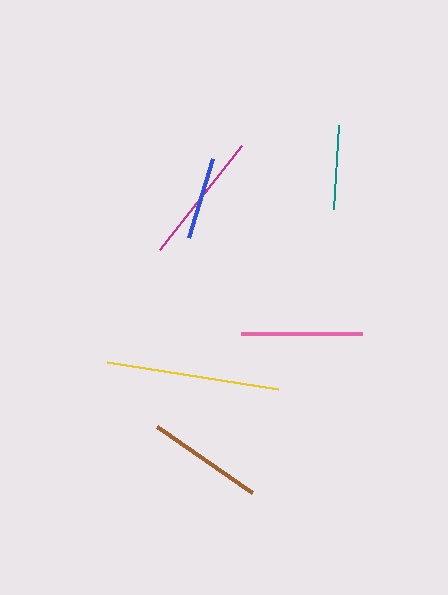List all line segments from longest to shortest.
From longest to shortest: yellow, magenta, pink, brown, teal, blue.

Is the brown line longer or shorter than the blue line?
The brown line is longer than the blue line.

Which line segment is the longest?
The yellow line is the longest at approximately 173 pixels.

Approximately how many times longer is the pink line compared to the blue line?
The pink line is approximately 1.5 times the length of the blue line.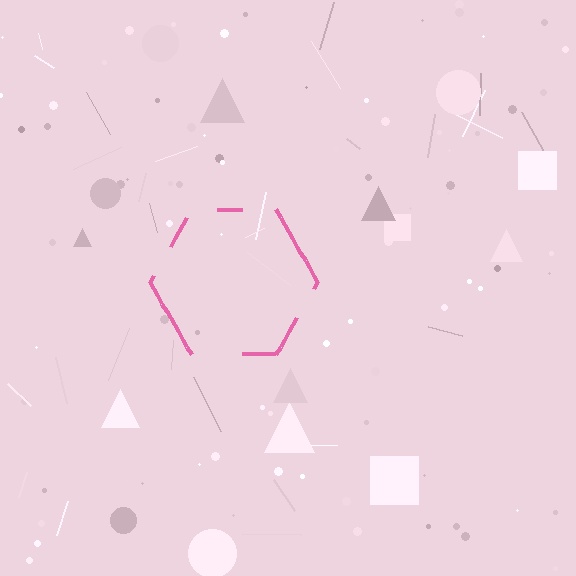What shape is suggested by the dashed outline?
The dashed outline suggests a hexagon.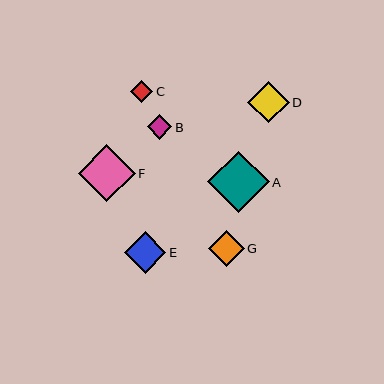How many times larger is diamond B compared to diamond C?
Diamond B is approximately 1.1 times the size of diamond C.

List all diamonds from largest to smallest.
From largest to smallest: A, F, E, D, G, B, C.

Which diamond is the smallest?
Diamond C is the smallest with a size of approximately 22 pixels.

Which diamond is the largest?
Diamond A is the largest with a size of approximately 61 pixels.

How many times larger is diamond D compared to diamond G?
Diamond D is approximately 1.2 times the size of diamond G.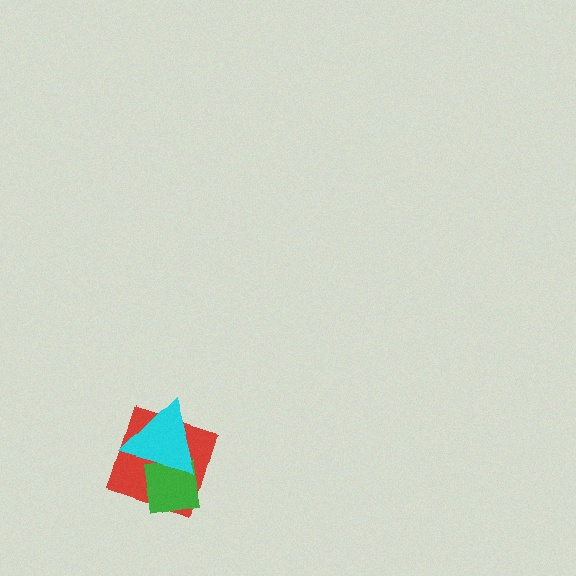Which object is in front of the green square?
The cyan triangle is in front of the green square.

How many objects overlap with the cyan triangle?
2 objects overlap with the cyan triangle.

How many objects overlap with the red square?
2 objects overlap with the red square.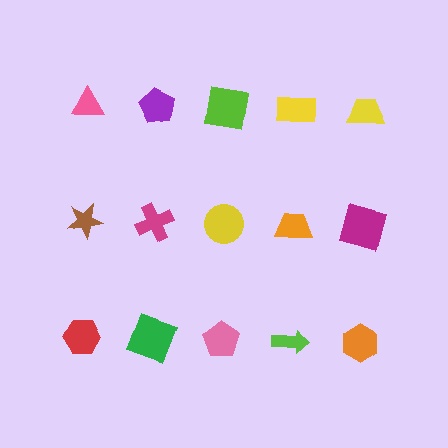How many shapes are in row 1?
5 shapes.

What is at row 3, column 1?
A red hexagon.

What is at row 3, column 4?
A lime arrow.